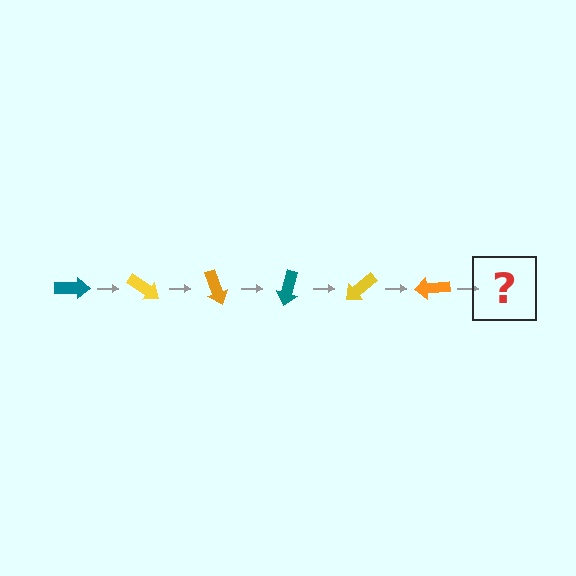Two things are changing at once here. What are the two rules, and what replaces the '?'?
The two rules are that it rotates 35 degrees each step and the color cycles through teal, yellow, and orange. The '?' should be a teal arrow, rotated 210 degrees from the start.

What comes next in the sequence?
The next element should be a teal arrow, rotated 210 degrees from the start.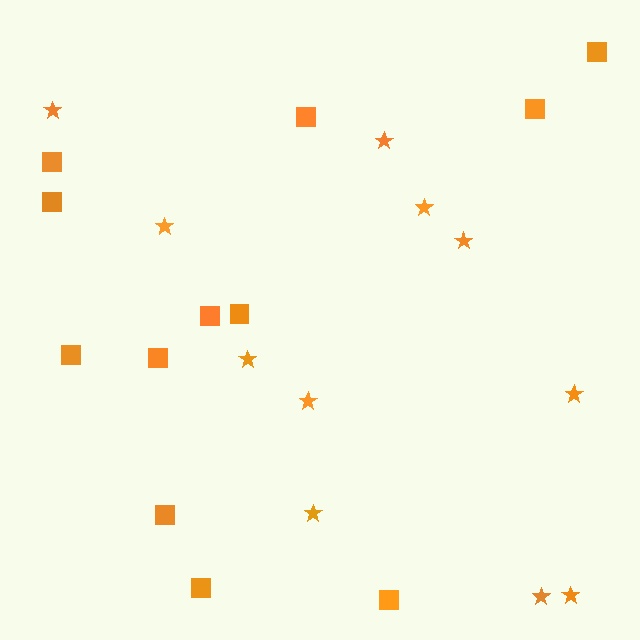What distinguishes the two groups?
There are 2 groups: one group of squares (12) and one group of stars (11).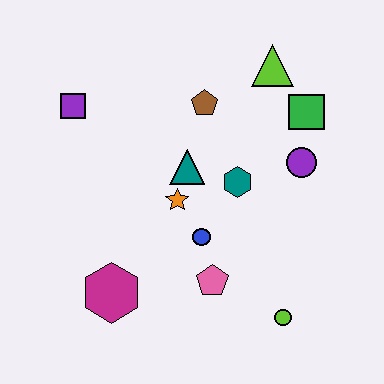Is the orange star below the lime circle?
No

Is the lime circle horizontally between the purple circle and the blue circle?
Yes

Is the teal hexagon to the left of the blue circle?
No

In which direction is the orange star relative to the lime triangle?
The orange star is below the lime triangle.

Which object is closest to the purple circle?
The green square is closest to the purple circle.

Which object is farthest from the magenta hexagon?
The lime triangle is farthest from the magenta hexagon.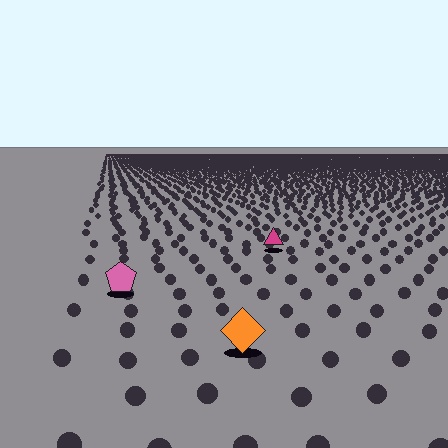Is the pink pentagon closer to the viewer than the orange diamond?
No. The orange diamond is closer — you can tell from the texture gradient: the ground texture is coarser near it.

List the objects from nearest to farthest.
From nearest to farthest: the orange diamond, the pink pentagon, the magenta triangle.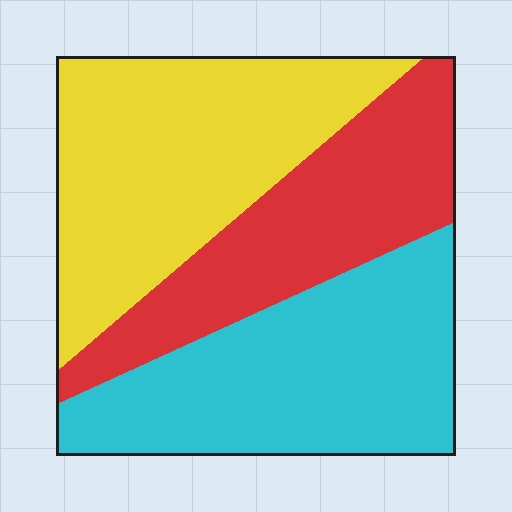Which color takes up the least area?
Red, at roughly 30%.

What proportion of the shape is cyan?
Cyan takes up about three eighths (3/8) of the shape.